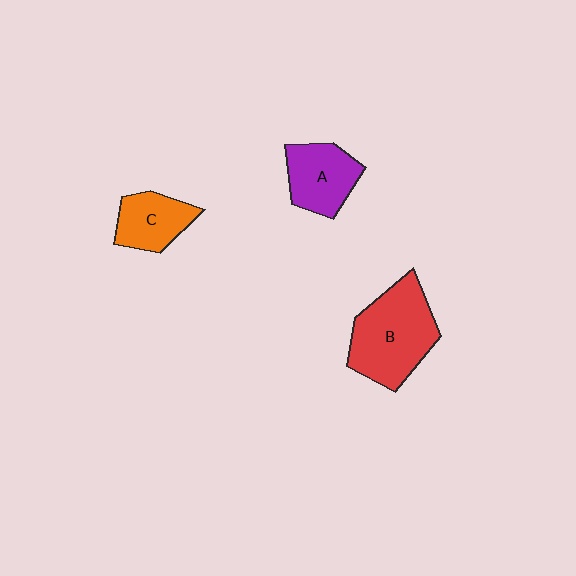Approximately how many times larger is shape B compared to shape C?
Approximately 1.9 times.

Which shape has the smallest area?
Shape C (orange).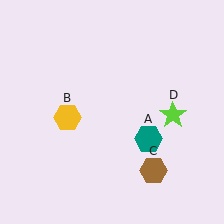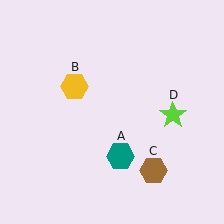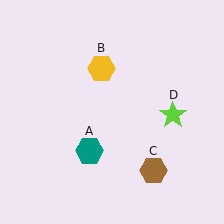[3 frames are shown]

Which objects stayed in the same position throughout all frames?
Brown hexagon (object C) and lime star (object D) remained stationary.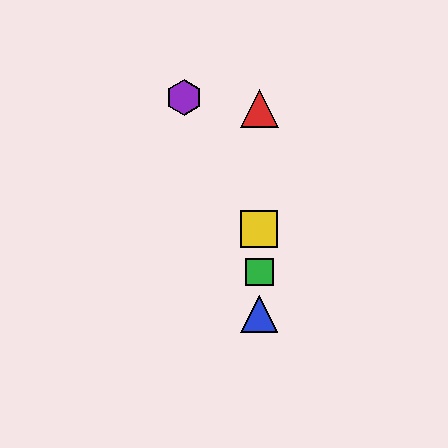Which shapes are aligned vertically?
The red triangle, the blue triangle, the green square, the yellow square are aligned vertically.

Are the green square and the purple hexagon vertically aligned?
No, the green square is at x≈259 and the purple hexagon is at x≈184.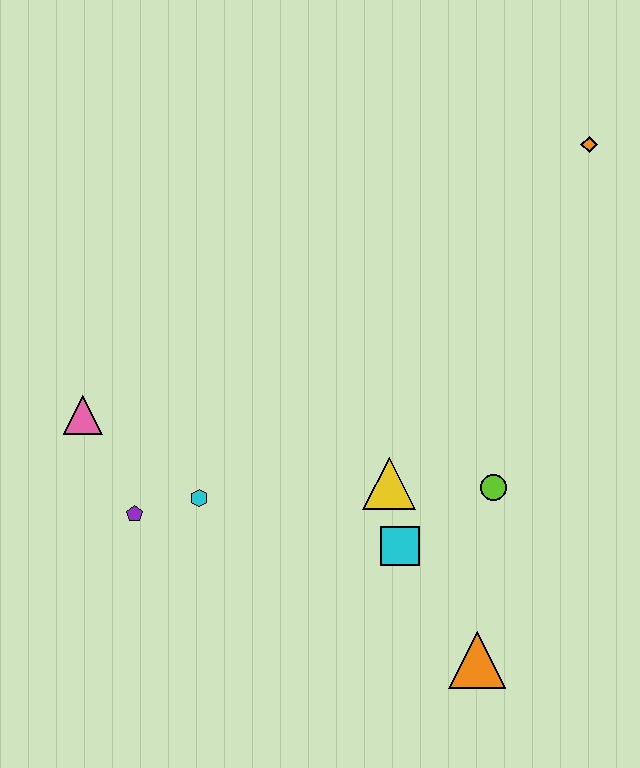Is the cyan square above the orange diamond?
No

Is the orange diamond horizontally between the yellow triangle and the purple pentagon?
No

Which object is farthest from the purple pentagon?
The orange diamond is farthest from the purple pentagon.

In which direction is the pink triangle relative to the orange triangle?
The pink triangle is to the left of the orange triangle.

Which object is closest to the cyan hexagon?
The purple pentagon is closest to the cyan hexagon.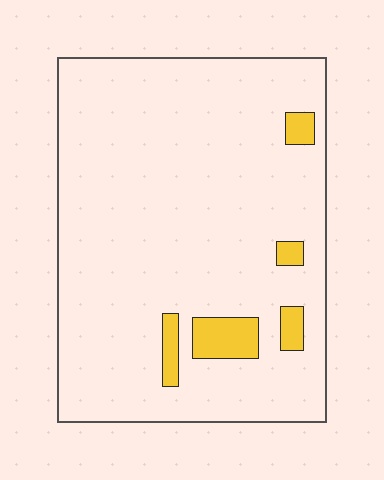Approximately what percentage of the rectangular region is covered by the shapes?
Approximately 5%.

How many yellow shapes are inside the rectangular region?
5.